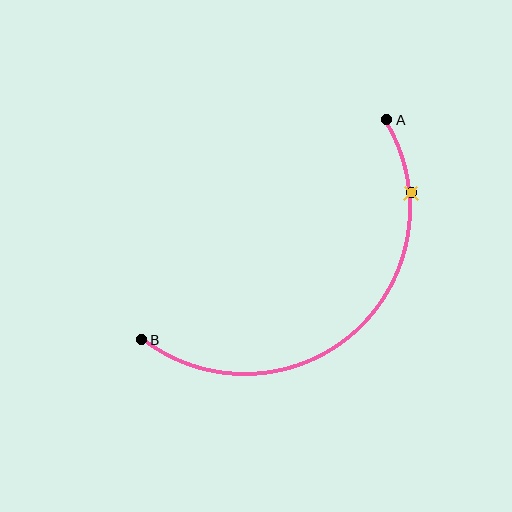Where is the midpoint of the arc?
The arc midpoint is the point on the curve farthest from the straight line joining A and B. It sits below and to the right of that line.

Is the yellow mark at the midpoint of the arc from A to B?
No. The yellow mark lies on the arc but is closer to endpoint A. The arc midpoint would be at the point on the curve equidistant along the arc from both A and B.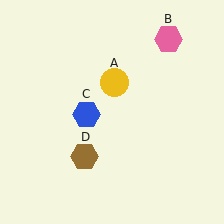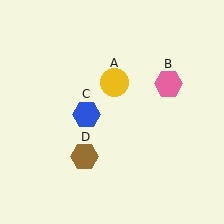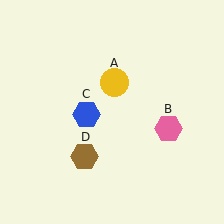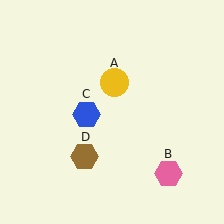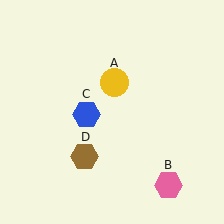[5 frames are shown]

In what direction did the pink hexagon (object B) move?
The pink hexagon (object B) moved down.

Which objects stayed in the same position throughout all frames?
Yellow circle (object A) and blue hexagon (object C) and brown hexagon (object D) remained stationary.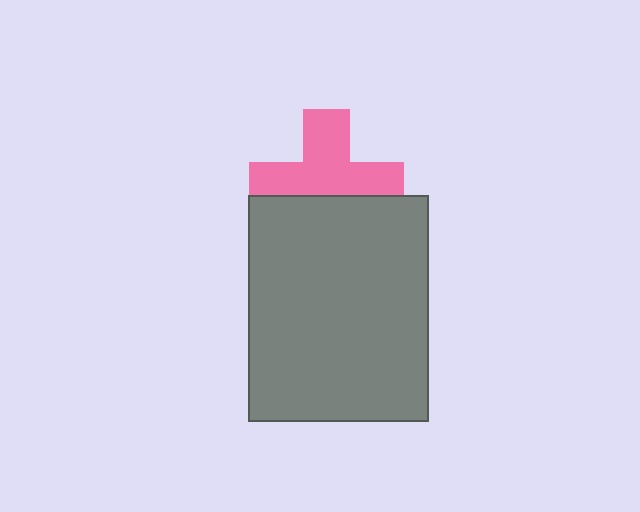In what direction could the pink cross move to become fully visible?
The pink cross could move up. That would shift it out from behind the gray rectangle entirely.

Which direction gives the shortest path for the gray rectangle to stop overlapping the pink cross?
Moving down gives the shortest separation.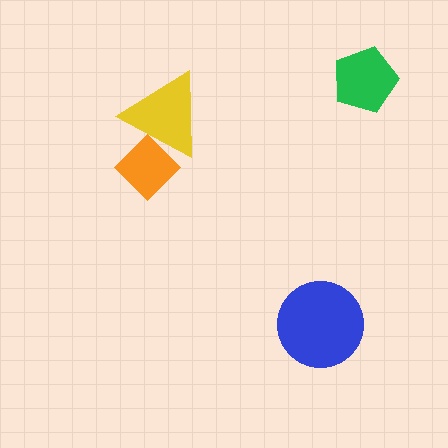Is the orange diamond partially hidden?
Yes, it is partially covered by another shape.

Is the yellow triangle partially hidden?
No, no other shape covers it.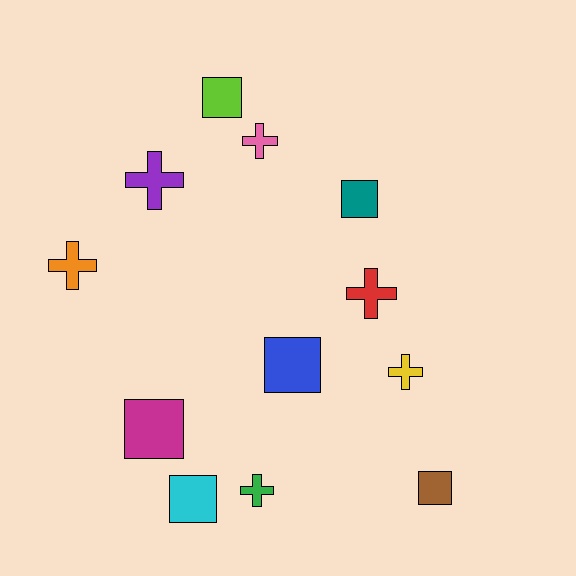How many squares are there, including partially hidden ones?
There are 6 squares.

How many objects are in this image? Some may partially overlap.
There are 12 objects.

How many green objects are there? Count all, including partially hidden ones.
There is 1 green object.